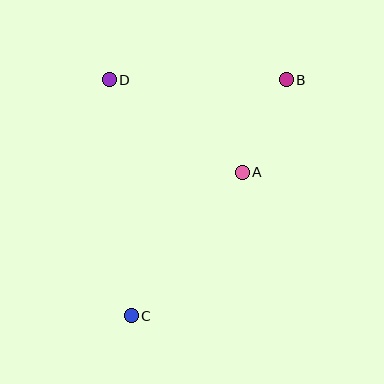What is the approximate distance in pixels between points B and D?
The distance between B and D is approximately 177 pixels.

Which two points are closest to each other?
Points A and B are closest to each other.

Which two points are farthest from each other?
Points B and C are farthest from each other.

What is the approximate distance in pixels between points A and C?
The distance between A and C is approximately 181 pixels.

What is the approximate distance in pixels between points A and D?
The distance between A and D is approximately 162 pixels.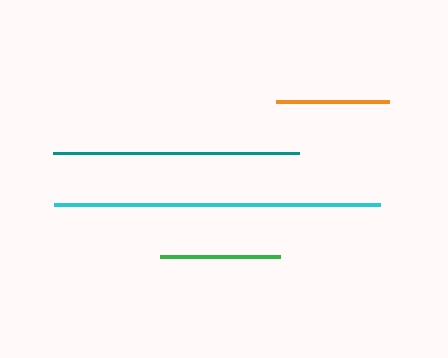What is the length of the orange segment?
The orange segment is approximately 113 pixels long.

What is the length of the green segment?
The green segment is approximately 120 pixels long.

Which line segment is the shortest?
The orange line is the shortest at approximately 113 pixels.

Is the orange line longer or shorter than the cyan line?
The cyan line is longer than the orange line.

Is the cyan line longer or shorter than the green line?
The cyan line is longer than the green line.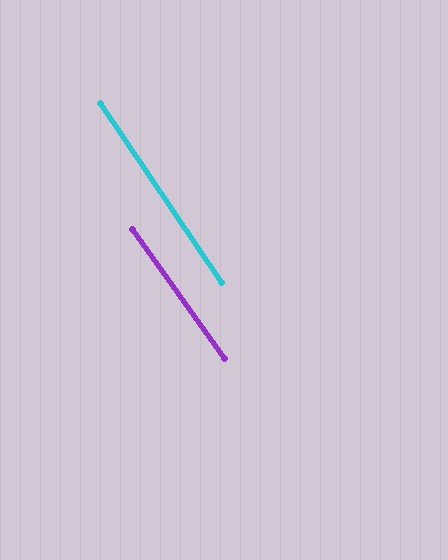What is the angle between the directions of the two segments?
Approximately 2 degrees.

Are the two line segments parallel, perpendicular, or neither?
Parallel — their directions differ by only 1.5°.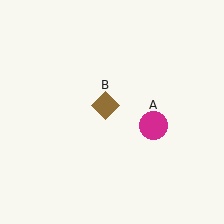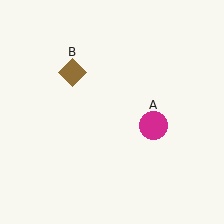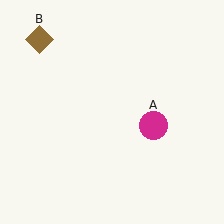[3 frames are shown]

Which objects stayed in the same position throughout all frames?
Magenta circle (object A) remained stationary.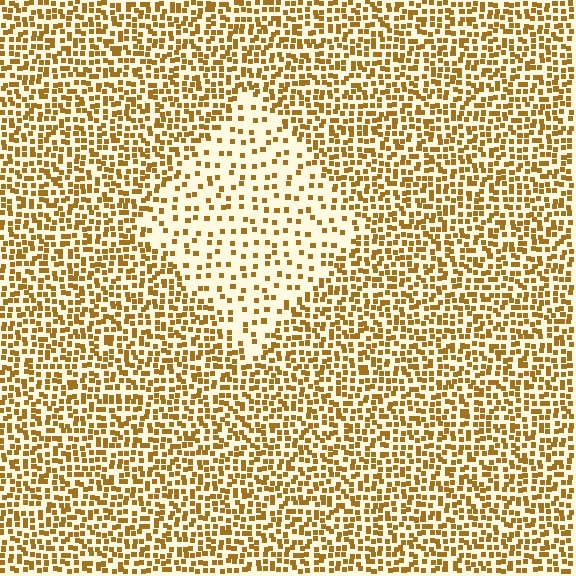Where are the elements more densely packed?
The elements are more densely packed outside the diamond boundary.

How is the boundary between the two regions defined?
The boundary is defined by a change in element density (approximately 2.4x ratio). All elements are the same color, size, and shape.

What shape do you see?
I see a diamond.